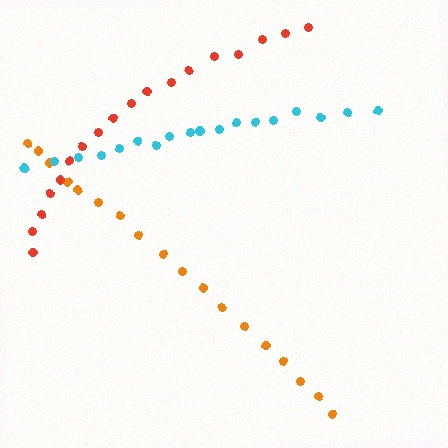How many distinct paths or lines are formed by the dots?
There are 3 distinct paths.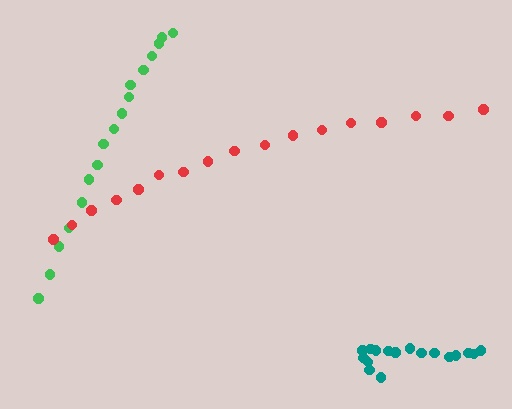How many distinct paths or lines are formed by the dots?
There are 3 distinct paths.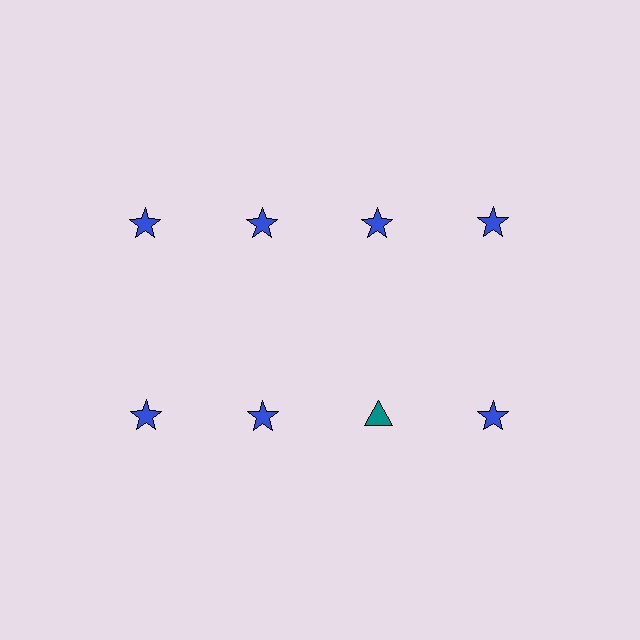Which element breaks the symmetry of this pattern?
The teal triangle in the second row, center column breaks the symmetry. All other shapes are blue stars.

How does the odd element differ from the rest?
It differs in both color (teal instead of blue) and shape (triangle instead of star).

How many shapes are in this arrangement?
There are 8 shapes arranged in a grid pattern.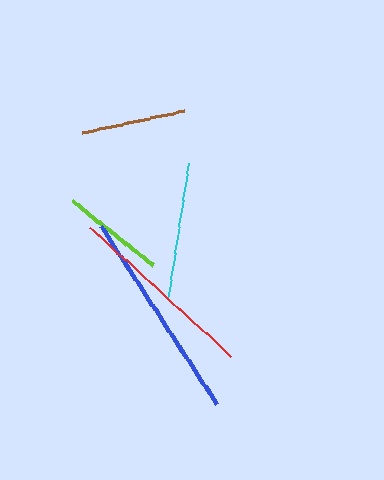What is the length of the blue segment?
The blue segment is approximately 211 pixels long.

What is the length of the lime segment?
The lime segment is approximately 103 pixels long.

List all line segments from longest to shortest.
From longest to shortest: blue, red, cyan, brown, lime.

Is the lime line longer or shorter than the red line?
The red line is longer than the lime line.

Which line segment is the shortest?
The lime line is the shortest at approximately 103 pixels.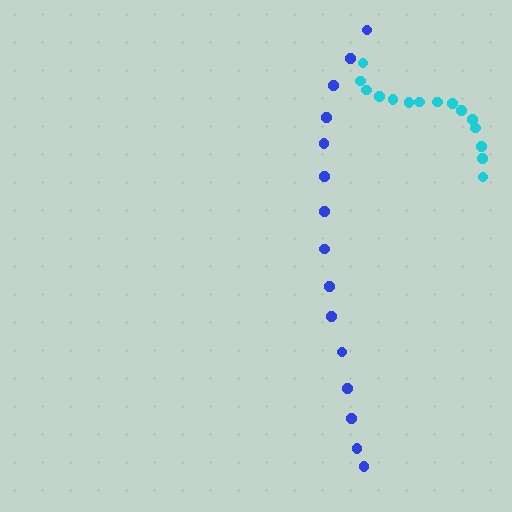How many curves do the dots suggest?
There are 2 distinct paths.